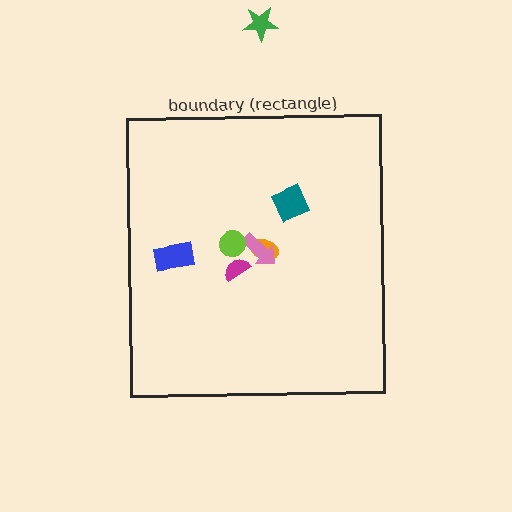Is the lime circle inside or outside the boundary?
Inside.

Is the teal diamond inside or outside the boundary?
Inside.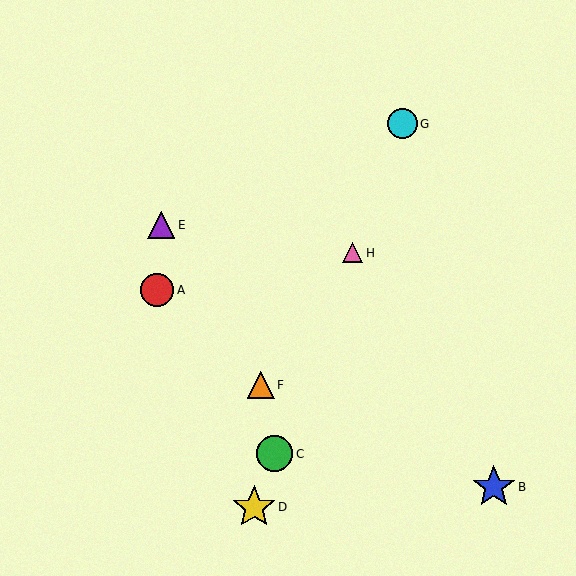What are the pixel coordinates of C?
Object C is at (275, 454).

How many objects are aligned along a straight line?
4 objects (C, D, G, H) are aligned along a straight line.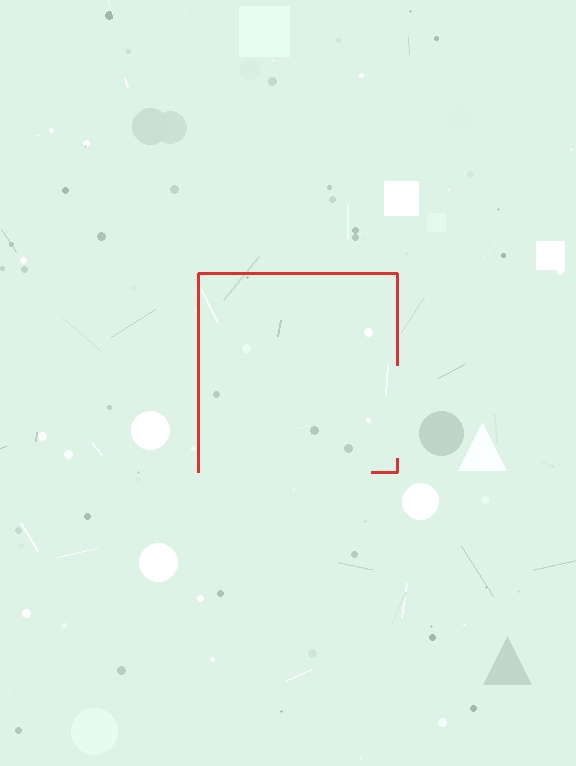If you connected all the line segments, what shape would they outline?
They would outline a square.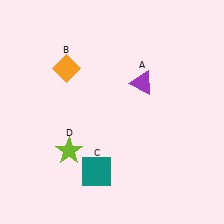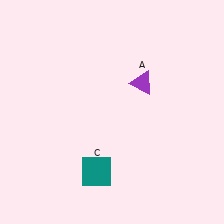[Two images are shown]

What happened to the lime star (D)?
The lime star (D) was removed in Image 2. It was in the bottom-left area of Image 1.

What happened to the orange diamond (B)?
The orange diamond (B) was removed in Image 2. It was in the top-left area of Image 1.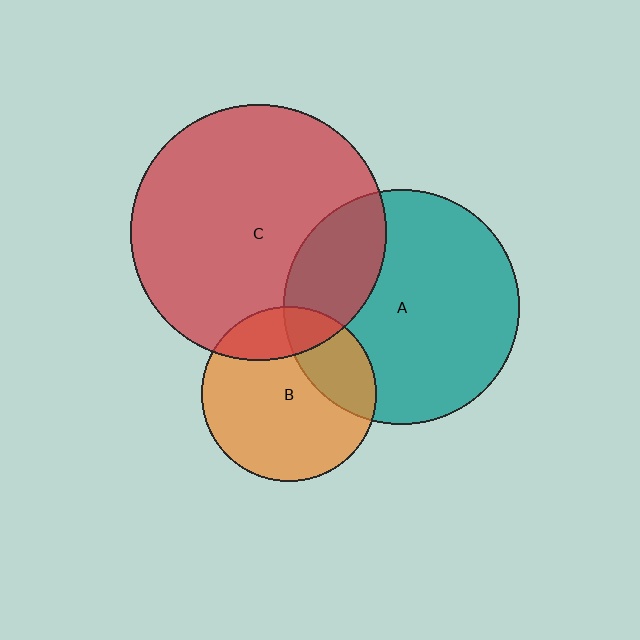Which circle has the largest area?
Circle C (red).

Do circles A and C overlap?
Yes.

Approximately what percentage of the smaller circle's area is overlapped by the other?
Approximately 25%.